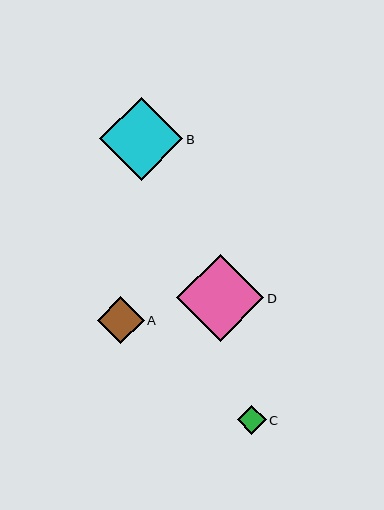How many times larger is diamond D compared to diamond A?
Diamond D is approximately 1.9 times the size of diamond A.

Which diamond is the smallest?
Diamond C is the smallest with a size of approximately 29 pixels.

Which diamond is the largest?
Diamond D is the largest with a size of approximately 87 pixels.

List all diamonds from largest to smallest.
From largest to smallest: D, B, A, C.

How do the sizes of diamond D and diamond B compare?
Diamond D and diamond B are approximately the same size.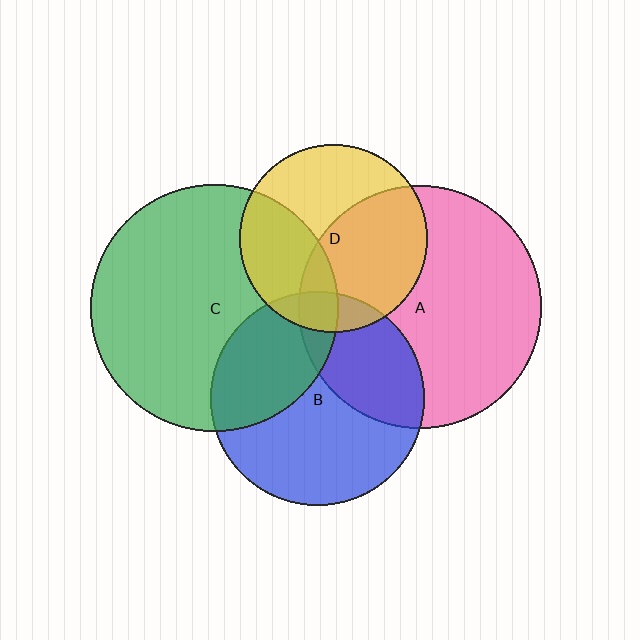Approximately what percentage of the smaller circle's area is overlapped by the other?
Approximately 10%.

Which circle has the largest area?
Circle C (green).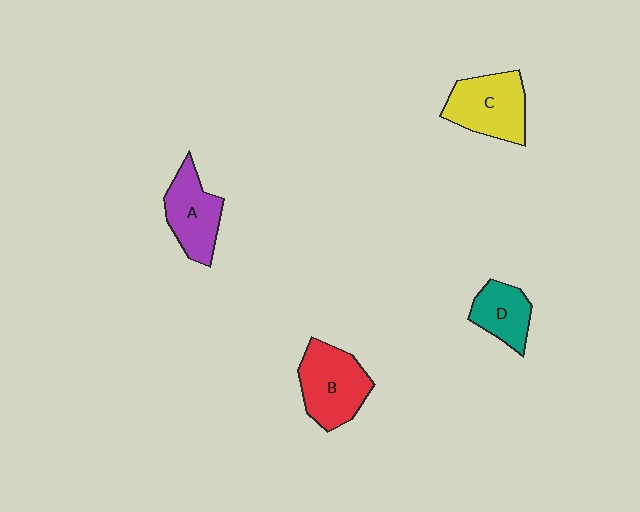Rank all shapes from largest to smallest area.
From largest to smallest: B (red), C (yellow), A (purple), D (teal).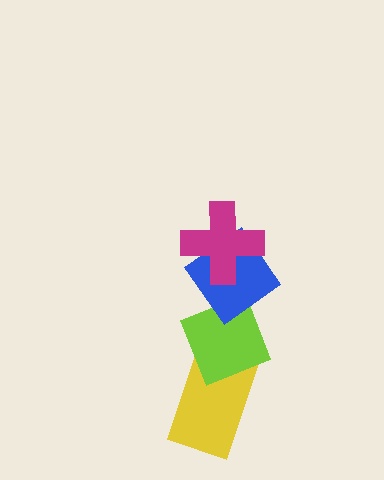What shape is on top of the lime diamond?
The blue diamond is on top of the lime diamond.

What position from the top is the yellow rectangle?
The yellow rectangle is 4th from the top.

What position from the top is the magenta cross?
The magenta cross is 1st from the top.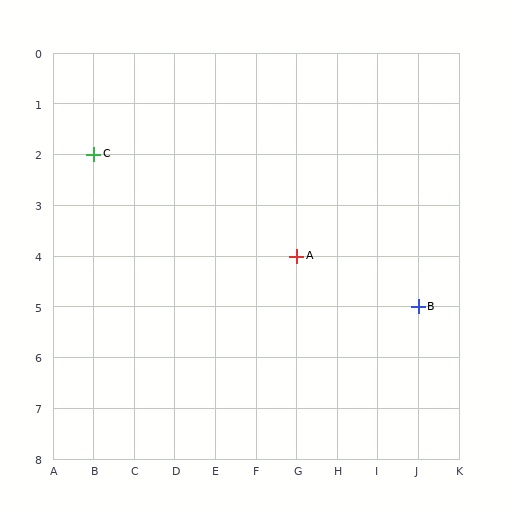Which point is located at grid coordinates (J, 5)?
Point B is at (J, 5).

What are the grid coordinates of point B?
Point B is at grid coordinates (J, 5).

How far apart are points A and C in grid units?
Points A and C are 5 columns and 2 rows apart (about 5.4 grid units diagonally).